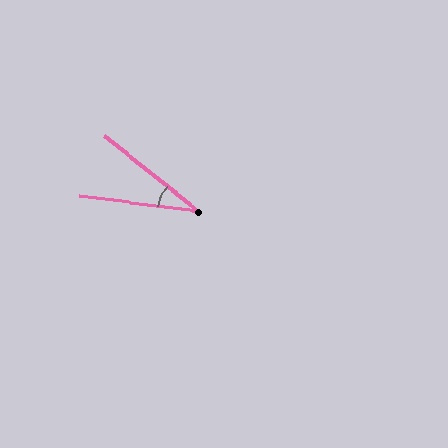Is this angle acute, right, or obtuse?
It is acute.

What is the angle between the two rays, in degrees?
Approximately 31 degrees.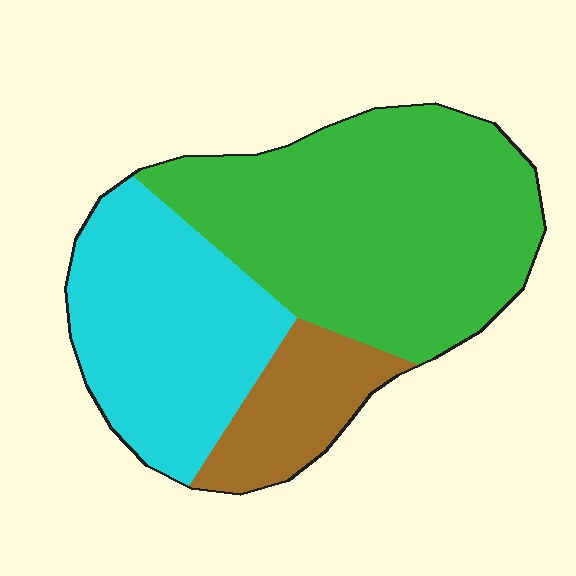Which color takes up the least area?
Brown, at roughly 15%.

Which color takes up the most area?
Green, at roughly 50%.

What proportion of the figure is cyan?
Cyan covers 33% of the figure.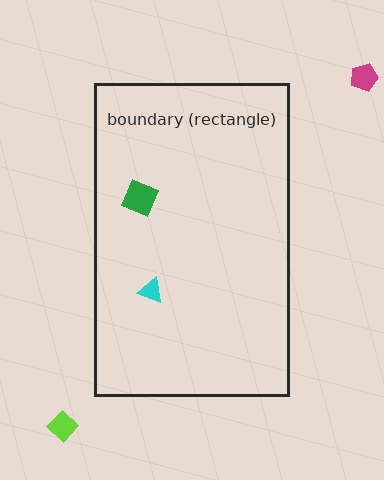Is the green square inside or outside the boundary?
Inside.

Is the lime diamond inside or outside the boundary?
Outside.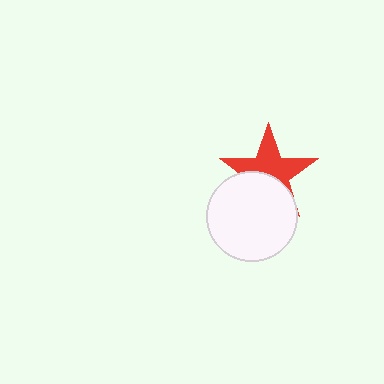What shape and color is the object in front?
The object in front is a white circle.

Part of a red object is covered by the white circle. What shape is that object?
It is a star.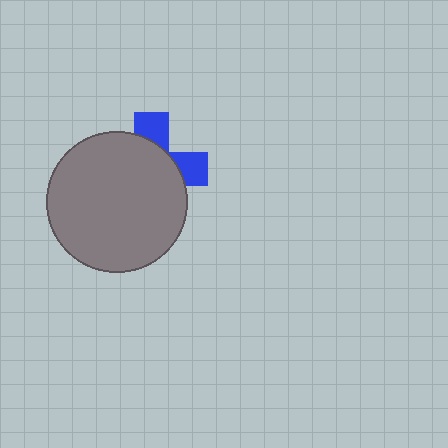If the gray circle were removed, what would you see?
You would see the complete blue cross.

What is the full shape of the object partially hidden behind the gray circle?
The partially hidden object is a blue cross.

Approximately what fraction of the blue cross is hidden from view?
Roughly 69% of the blue cross is hidden behind the gray circle.